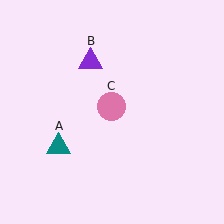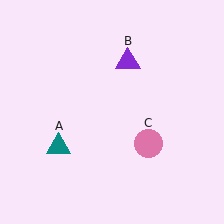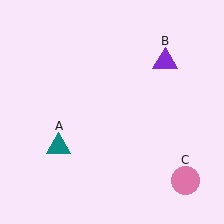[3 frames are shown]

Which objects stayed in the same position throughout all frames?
Teal triangle (object A) remained stationary.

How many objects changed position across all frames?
2 objects changed position: purple triangle (object B), pink circle (object C).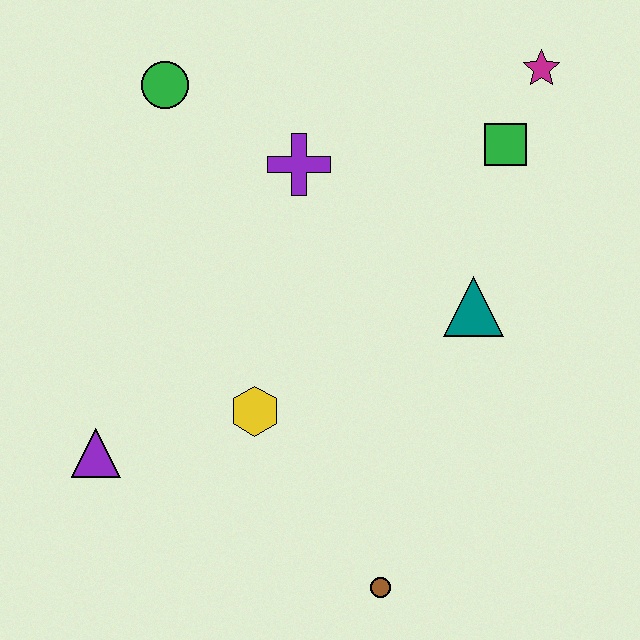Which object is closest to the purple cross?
The green circle is closest to the purple cross.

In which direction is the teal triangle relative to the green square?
The teal triangle is below the green square.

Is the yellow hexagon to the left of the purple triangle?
No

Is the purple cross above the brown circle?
Yes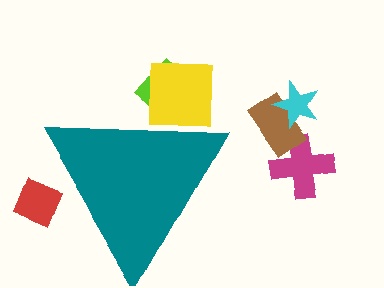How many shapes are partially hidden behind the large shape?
3 shapes are partially hidden.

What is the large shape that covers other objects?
A teal triangle.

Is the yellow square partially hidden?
Yes, the yellow square is partially hidden behind the teal triangle.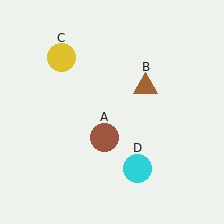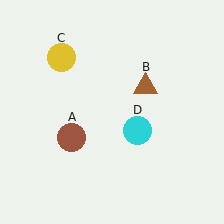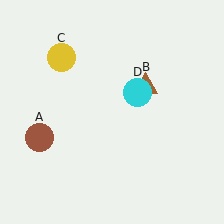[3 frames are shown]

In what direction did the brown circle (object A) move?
The brown circle (object A) moved left.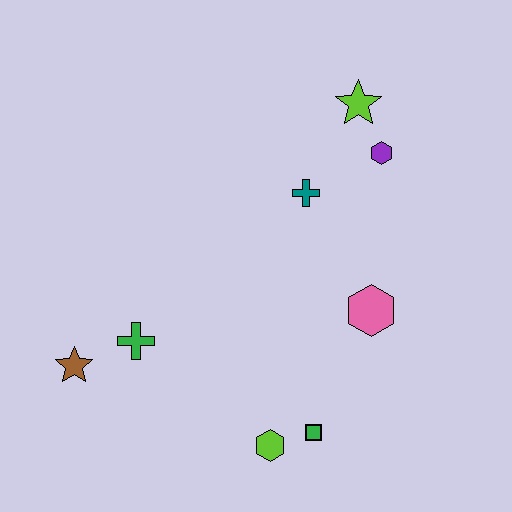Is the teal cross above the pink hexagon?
Yes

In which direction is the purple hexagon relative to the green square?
The purple hexagon is above the green square.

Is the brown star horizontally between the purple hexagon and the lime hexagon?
No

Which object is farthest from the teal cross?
The brown star is farthest from the teal cross.